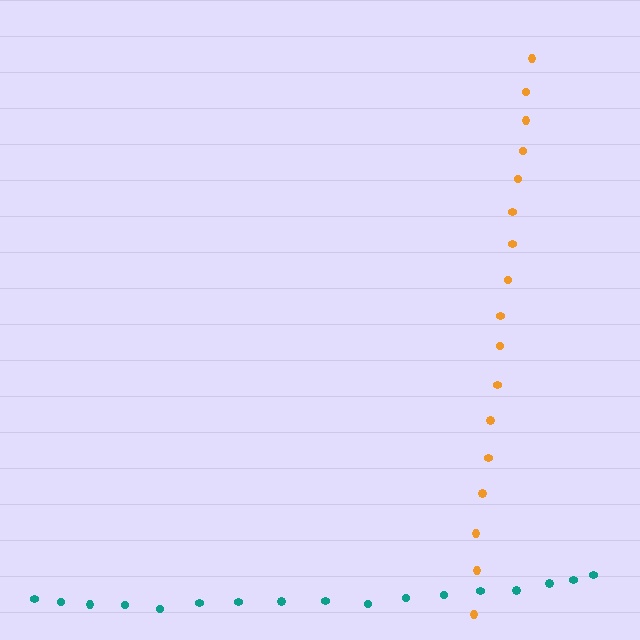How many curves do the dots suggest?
There are 2 distinct paths.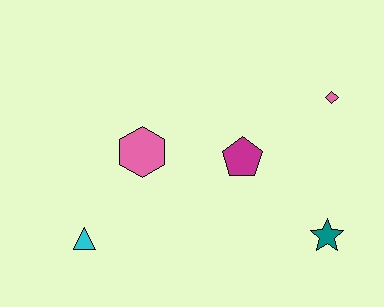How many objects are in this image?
There are 5 objects.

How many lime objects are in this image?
There are no lime objects.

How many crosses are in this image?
There are no crosses.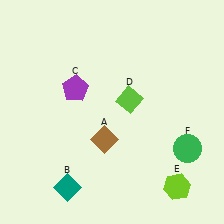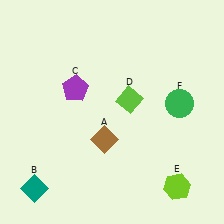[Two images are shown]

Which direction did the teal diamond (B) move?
The teal diamond (B) moved left.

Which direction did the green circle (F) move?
The green circle (F) moved up.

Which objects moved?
The objects that moved are: the teal diamond (B), the green circle (F).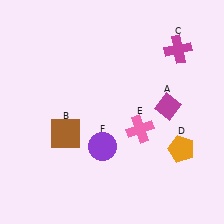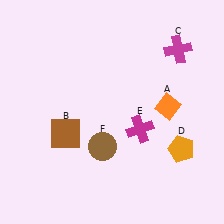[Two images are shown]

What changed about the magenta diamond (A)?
In Image 1, A is magenta. In Image 2, it changed to orange.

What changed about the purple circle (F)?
In Image 1, F is purple. In Image 2, it changed to brown.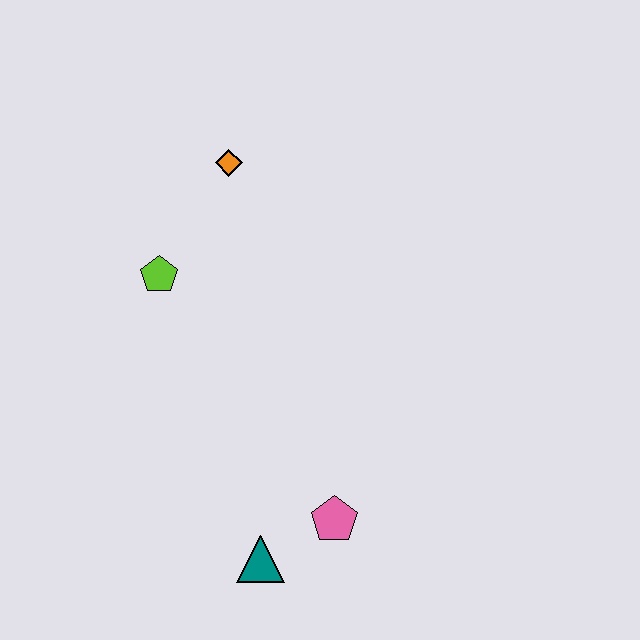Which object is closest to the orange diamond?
The lime pentagon is closest to the orange diamond.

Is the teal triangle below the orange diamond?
Yes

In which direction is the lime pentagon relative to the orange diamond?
The lime pentagon is below the orange diamond.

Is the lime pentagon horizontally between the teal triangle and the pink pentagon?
No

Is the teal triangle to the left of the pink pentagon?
Yes